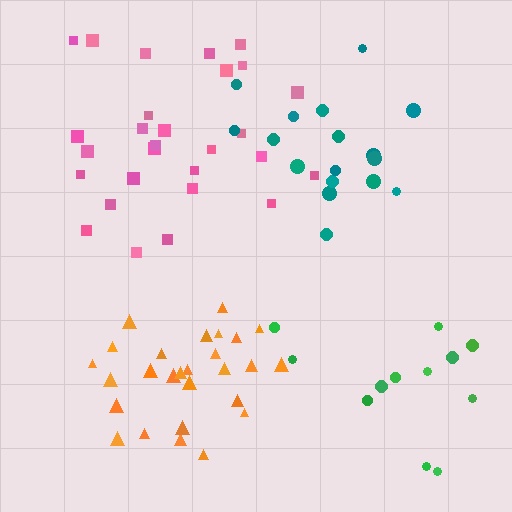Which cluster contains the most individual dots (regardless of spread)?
Pink (28).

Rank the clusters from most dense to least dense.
orange, teal, pink, green.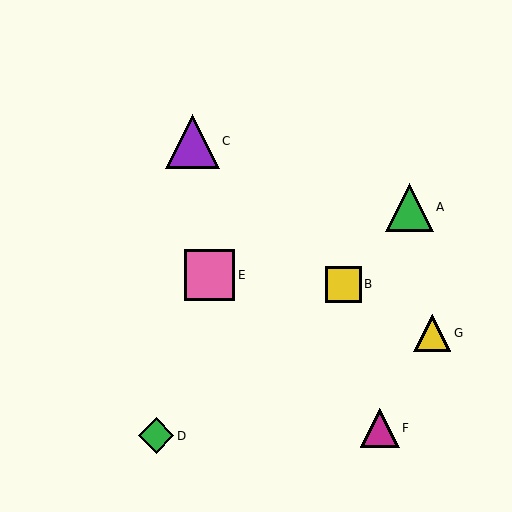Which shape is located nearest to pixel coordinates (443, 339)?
The yellow triangle (labeled G) at (432, 333) is nearest to that location.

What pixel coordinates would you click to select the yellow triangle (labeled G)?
Click at (432, 333) to select the yellow triangle G.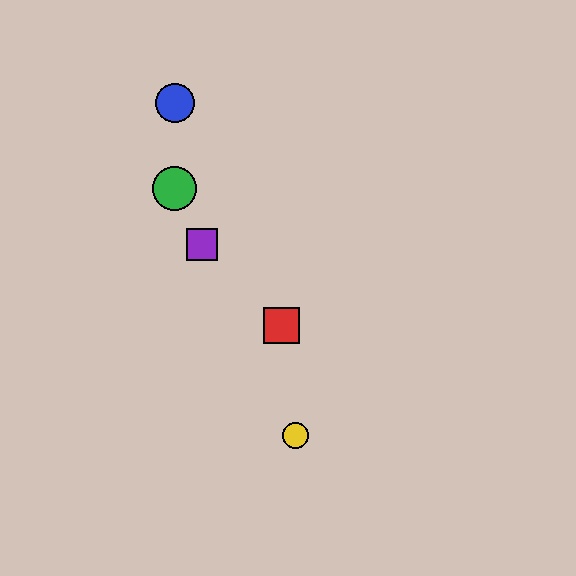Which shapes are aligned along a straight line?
The green circle, the yellow circle, the purple square are aligned along a straight line.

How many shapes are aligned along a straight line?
3 shapes (the green circle, the yellow circle, the purple square) are aligned along a straight line.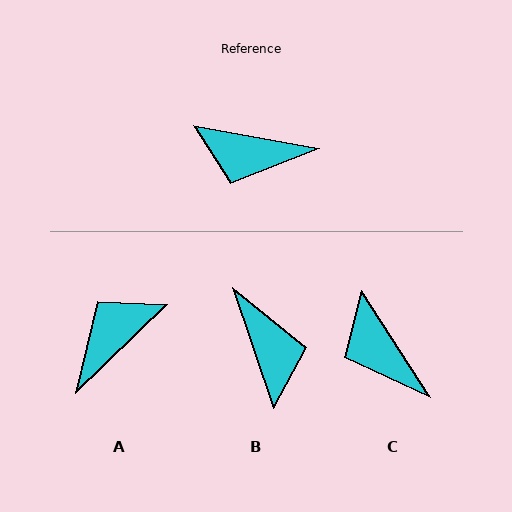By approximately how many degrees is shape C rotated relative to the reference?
Approximately 47 degrees clockwise.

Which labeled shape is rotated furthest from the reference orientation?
A, about 125 degrees away.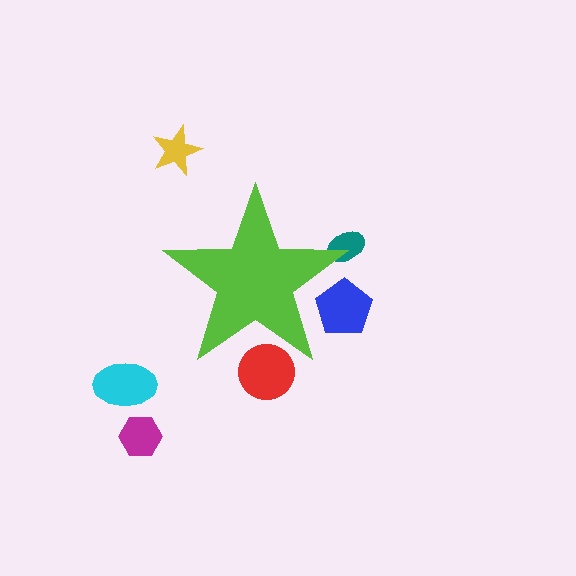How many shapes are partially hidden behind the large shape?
3 shapes are partially hidden.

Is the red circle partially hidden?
Yes, the red circle is partially hidden behind the lime star.